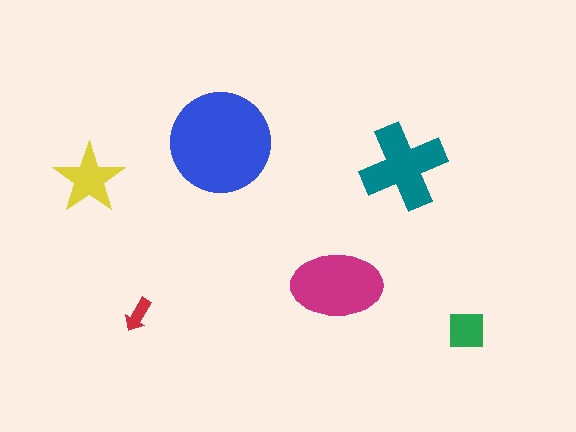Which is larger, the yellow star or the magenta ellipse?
The magenta ellipse.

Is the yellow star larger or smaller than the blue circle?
Smaller.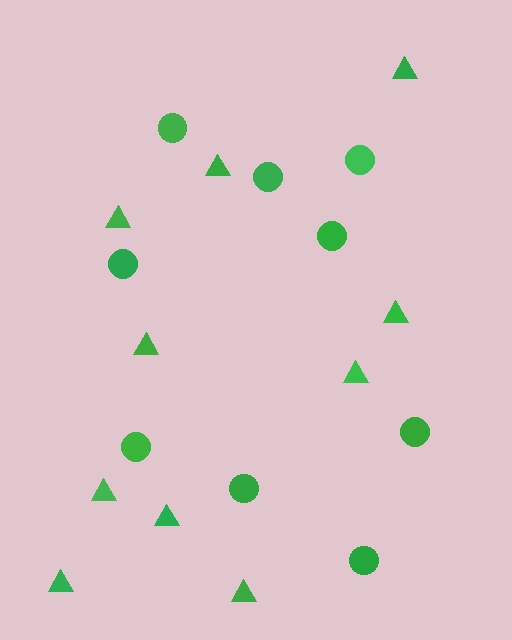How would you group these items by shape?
There are 2 groups: one group of circles (9) and one group of triangles (10).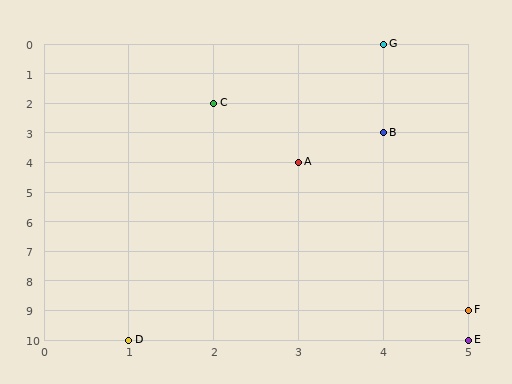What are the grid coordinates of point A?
Point A is at grid coordinates (3, 4).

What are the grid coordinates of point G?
Point G is at grid coordinates (4, 0).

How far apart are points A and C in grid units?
Points A and C are 1 column and 2 rows apart (about 2.2 grid units diagonally).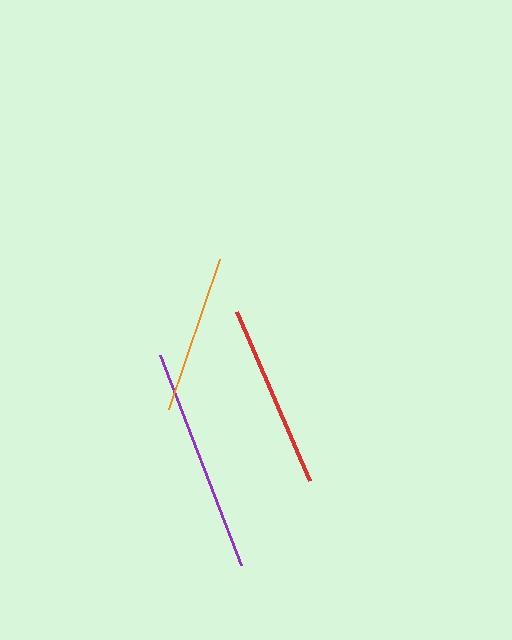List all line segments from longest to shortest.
From longest to shortest: purple, red, orange.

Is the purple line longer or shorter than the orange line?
The purple line is longer than the orange line.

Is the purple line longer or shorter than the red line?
The purple line is longer than the red line.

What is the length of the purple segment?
The purple segment is approximately 225 pixels long.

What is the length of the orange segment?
The orange segment is approximately 158 pixels long.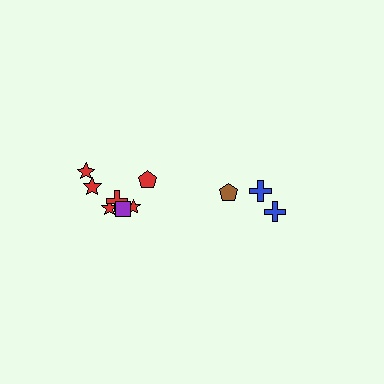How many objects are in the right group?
There are 3 objects.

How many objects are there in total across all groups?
There are 10 objects.